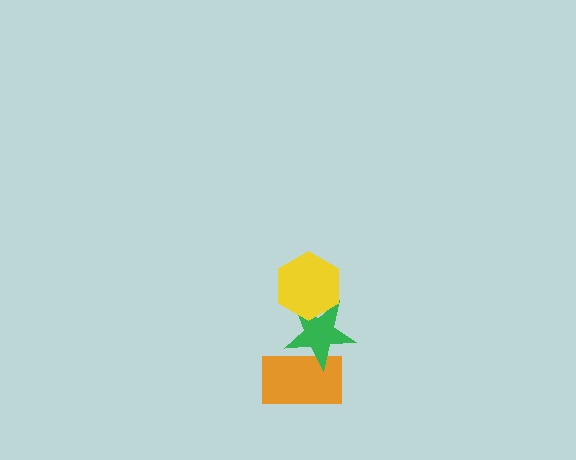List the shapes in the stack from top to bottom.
From top to bottom: the yellow hexagon, the green star, the orange rectangle.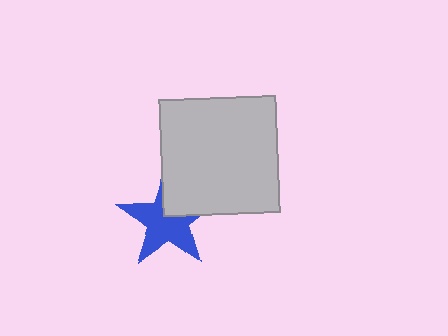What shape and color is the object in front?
The object in front is a light gray square.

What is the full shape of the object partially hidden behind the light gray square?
The partially hidden object is a blue star.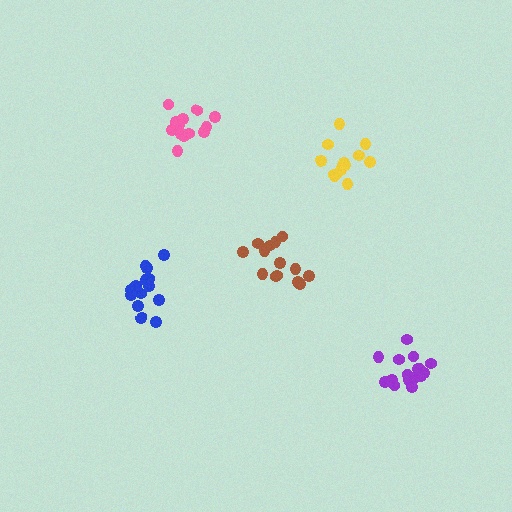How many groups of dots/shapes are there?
There are 5 groups.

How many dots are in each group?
Group 1: 13 dots, Group 2: 15 dots, Group 3: 14 dots, Group 4: 16 dots, Group 5: 14 dots (72 total).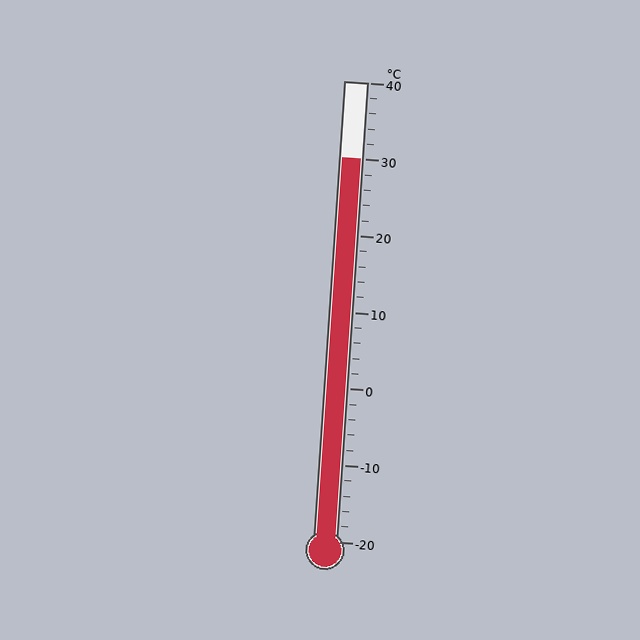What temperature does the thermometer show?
The thermometer shows approximately 30°C.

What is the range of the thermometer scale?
The thermometer scale ranges from -20°C to 40°C.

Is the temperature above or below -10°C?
The temperature is above -10°C.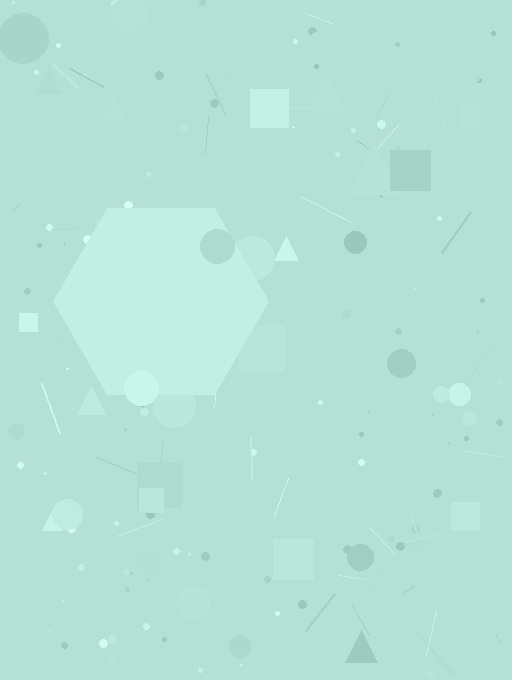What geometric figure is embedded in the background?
A hexagon is embedded in the background.